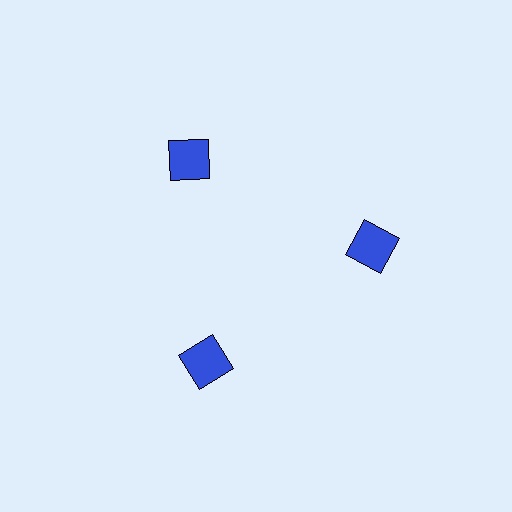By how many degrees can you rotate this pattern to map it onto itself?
The pattern maps onto itself every 120 degrees of rotation.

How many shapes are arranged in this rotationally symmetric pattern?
There are 3 shapes, arranged in 3 groups of 1.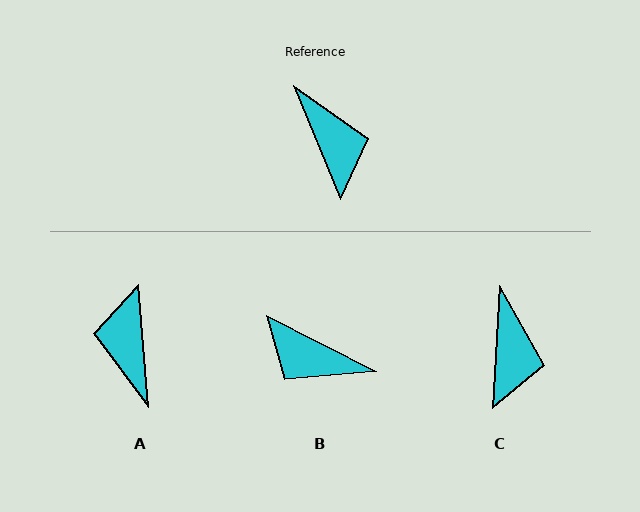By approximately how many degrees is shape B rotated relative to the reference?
Approximately 140 degrees clockwise.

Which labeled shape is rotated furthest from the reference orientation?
A, about 162 degrees away.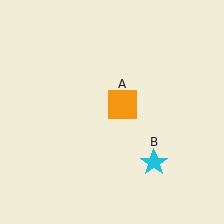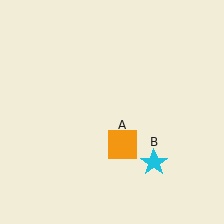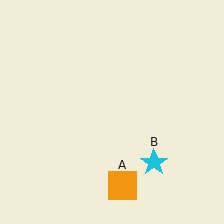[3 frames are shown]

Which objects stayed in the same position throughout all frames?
Cyan star (object B) remained stationary.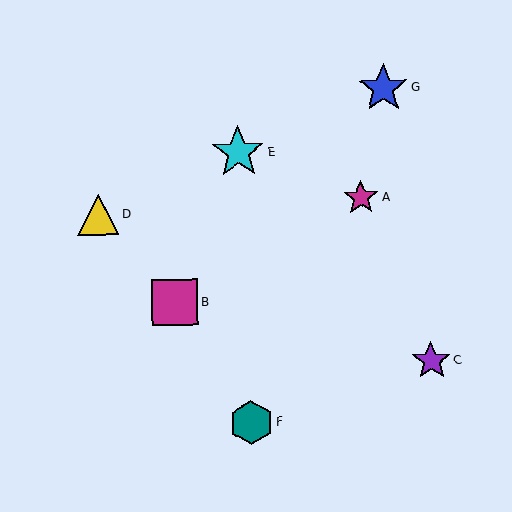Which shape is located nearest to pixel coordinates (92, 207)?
The yellow triangle (labeled D) at (98, 215) is nearest to that location.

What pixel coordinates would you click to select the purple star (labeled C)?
Click at (431, 361) to select the purple star C.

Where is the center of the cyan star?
The center of the cyan star is at (238, 152).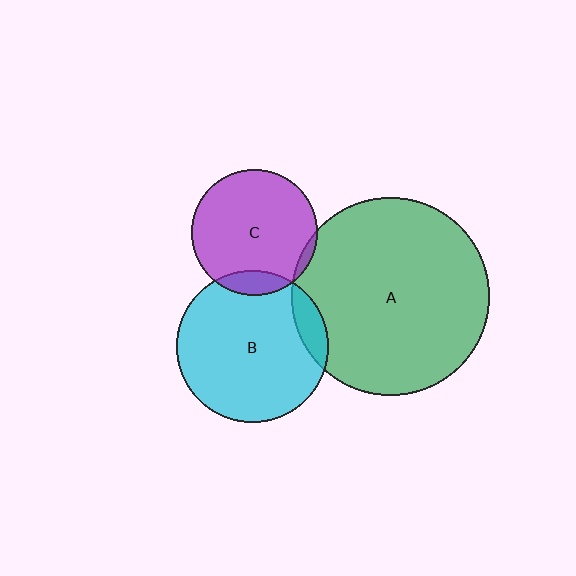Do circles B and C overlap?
Yes.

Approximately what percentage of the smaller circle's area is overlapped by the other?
Approximately 10%.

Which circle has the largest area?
Circle A (green).